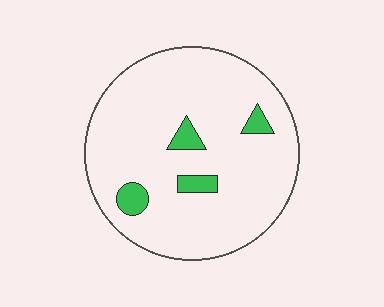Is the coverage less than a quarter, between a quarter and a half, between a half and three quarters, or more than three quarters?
Less than a quarter.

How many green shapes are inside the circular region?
4.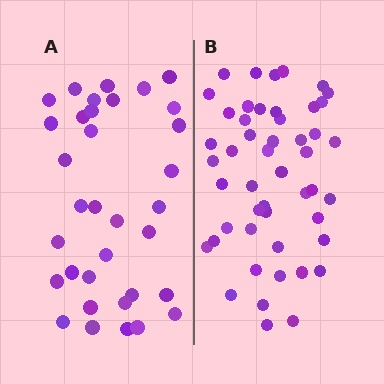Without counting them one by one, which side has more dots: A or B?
Region B (the right region) has more dots.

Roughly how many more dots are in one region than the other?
Region B has approximately 15 more dots than region A.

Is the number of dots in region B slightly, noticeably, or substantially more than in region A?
Region B has noticeably more, but not dramatically so. The ratio is roughly 1.4 to 1.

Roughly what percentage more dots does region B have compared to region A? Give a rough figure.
About 45% more.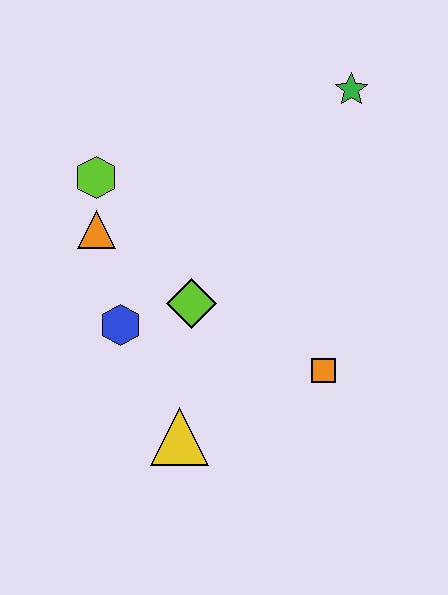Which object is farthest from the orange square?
The lime hexagon is farthest from the orange square.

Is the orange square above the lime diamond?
No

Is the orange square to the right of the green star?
No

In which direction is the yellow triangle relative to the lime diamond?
The yellow triangle is below the lime diamond.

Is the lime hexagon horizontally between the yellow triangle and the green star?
No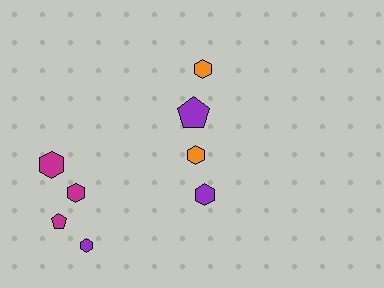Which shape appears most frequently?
Hexagon, with 6 objects.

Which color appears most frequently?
Purple, with 3 objects.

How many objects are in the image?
There are 8 objects.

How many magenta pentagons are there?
There is 1 magenta pentagon.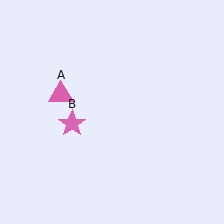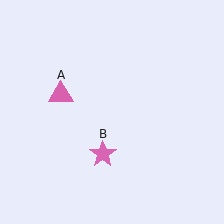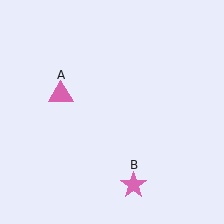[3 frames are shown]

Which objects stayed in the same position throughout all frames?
Pink triangle (object A) remained stationary.